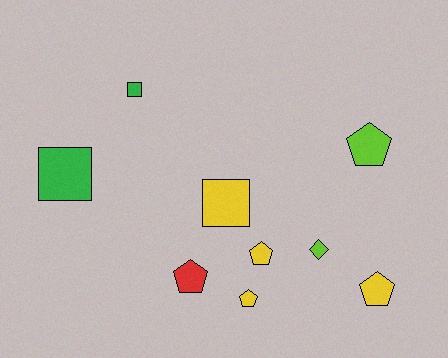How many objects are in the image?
There are 9 objects.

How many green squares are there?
There are 2 green squares.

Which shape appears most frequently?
Pentagon, with 5 objects.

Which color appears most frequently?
Yellow, with 4 objects.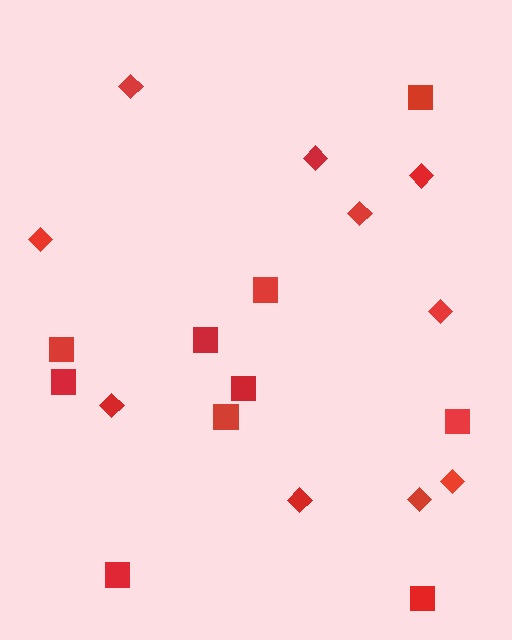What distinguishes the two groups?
There are 2 groups: one group of squares (10) and one group of diamonds (10).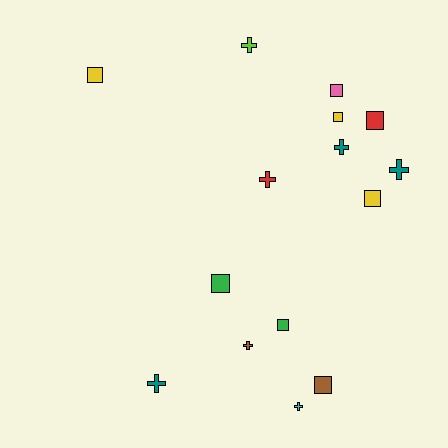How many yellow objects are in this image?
There are 3 yellow objects.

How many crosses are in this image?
There are 7 crosses.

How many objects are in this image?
There are 15 objects.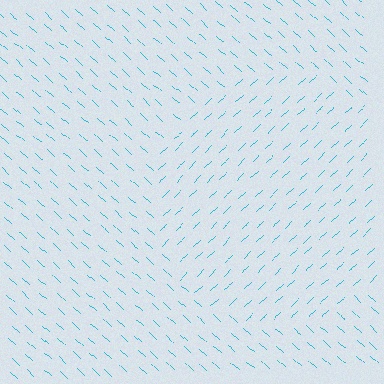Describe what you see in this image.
The image is filled with small cyan line segments. A circle region in the image has lines oriented differently from the surrounding lines, creating a visible texture boundary.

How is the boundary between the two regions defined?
The boundary is defined purely by a change in line orientation (approximately 85 degrees difference). All lines are the same color and thickness.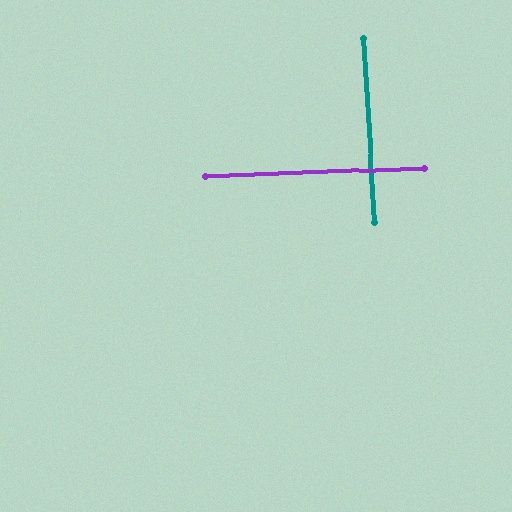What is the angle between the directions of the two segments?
Approximately 89 degrees.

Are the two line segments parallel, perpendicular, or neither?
Perpendicular — they meet at approximately 89°.